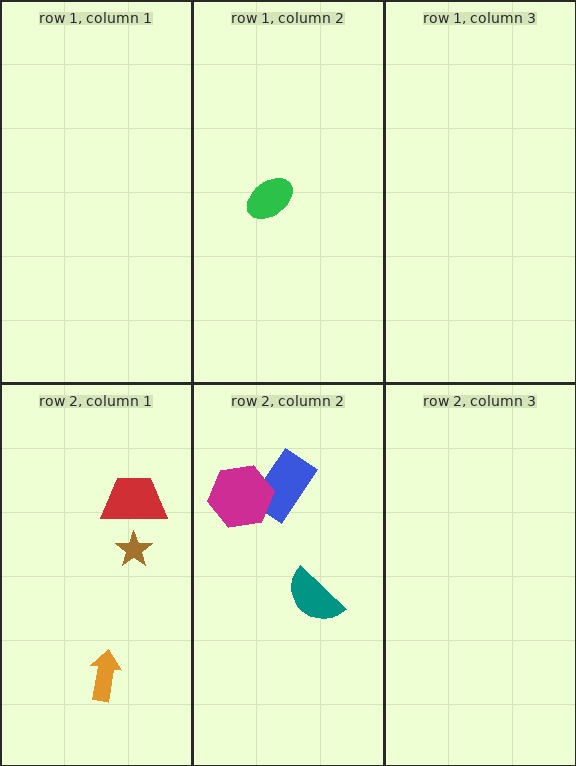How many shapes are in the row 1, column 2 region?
1.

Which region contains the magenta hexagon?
The row 2, column 2 region.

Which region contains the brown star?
The row 2, column 1 region.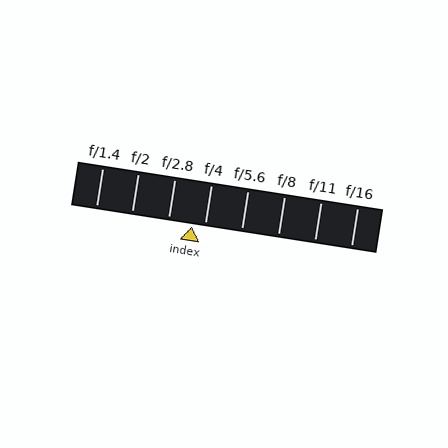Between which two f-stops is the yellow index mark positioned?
The index mark is between f/2.8 and f/4.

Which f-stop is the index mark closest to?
The index mark is closest to f/4.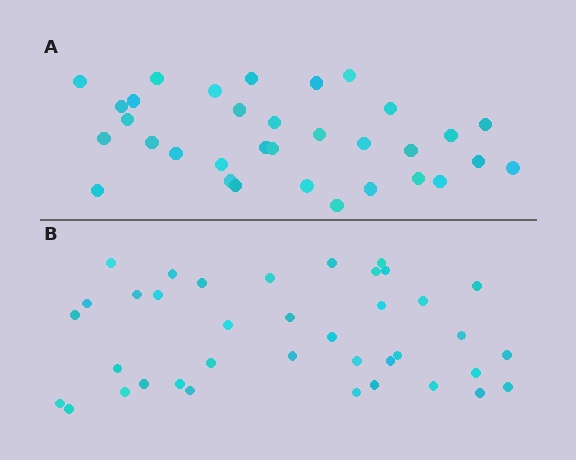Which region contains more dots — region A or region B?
Region B (the bottom region) has more dots.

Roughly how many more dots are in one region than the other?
Region B has about 5 more dots than region A.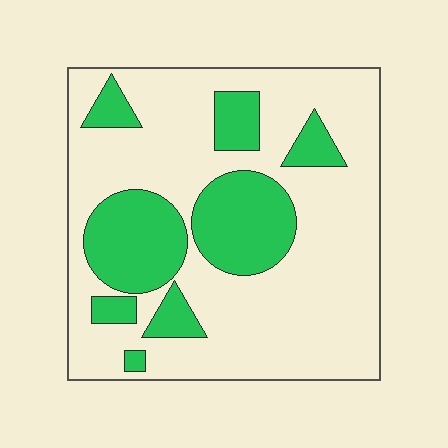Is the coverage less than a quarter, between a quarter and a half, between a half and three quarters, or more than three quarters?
Between a quarter and a half.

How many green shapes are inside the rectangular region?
8.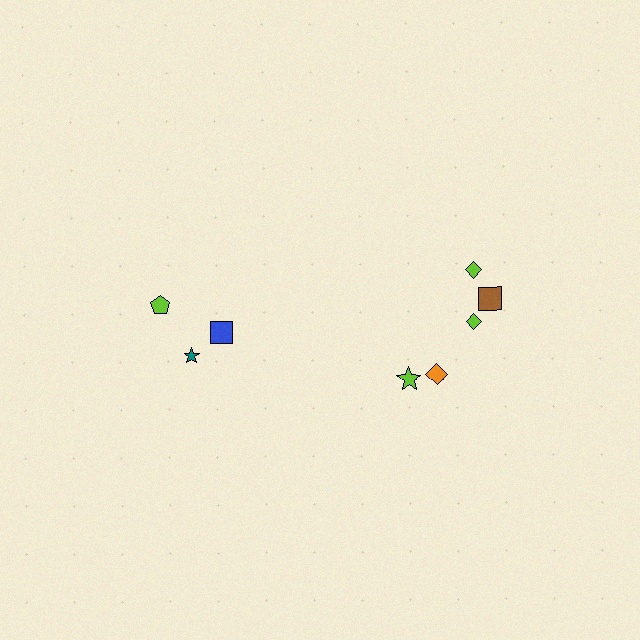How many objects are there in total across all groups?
There are 8 objects.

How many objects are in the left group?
There are 3 objects.